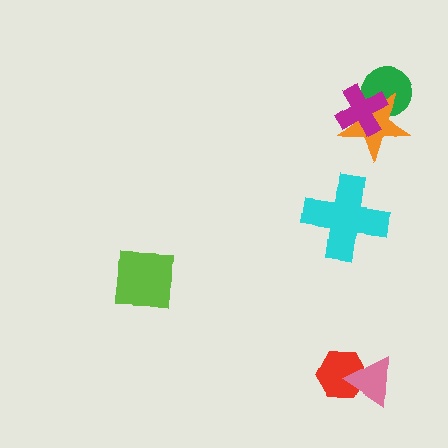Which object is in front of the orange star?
The magenta cross is in front of the orange star.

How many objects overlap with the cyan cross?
0 objects overlap with the cyan cross.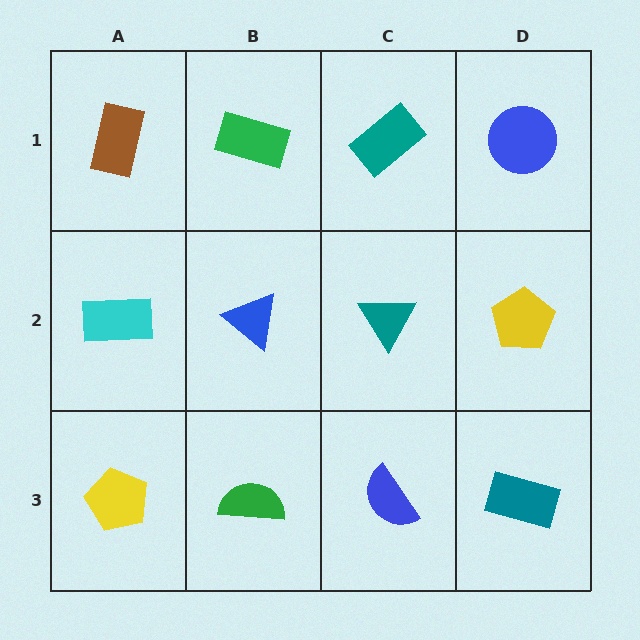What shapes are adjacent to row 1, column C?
A teal triangle (row 2, column C), a green rectangle (row 1, column B), a blue circle (row 1, column D).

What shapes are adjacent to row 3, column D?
A yellow pentagon (row 2, column D), a blue semicircle (row 3, column C).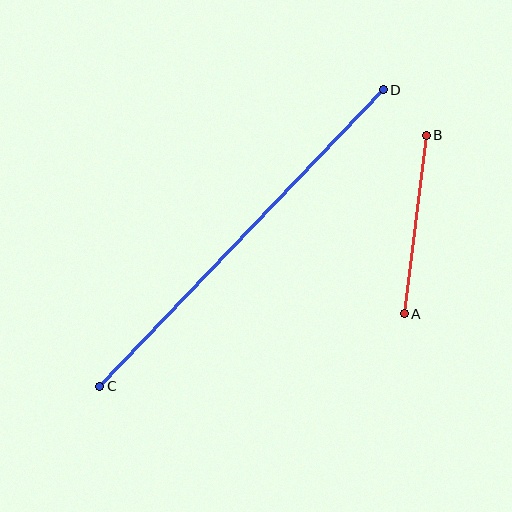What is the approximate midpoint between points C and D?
The midpoint is at approximately (242, 238) pixels.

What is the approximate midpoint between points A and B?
The midpoint is at approximately (415, 225) pixels.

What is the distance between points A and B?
The distance is approximately 180 pixels.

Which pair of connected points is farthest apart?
Points C and D are farthest apart.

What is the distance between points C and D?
The distance is approximately 410 pixels.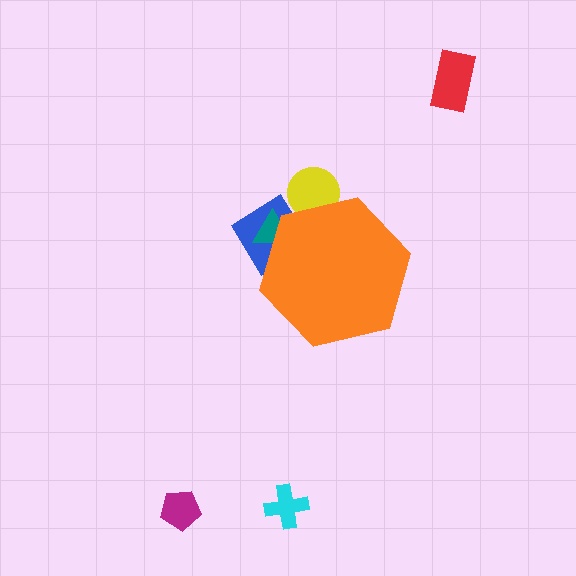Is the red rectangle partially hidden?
No, the red rectangle is fully visible.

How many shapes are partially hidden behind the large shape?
3 shapes are partially hidden.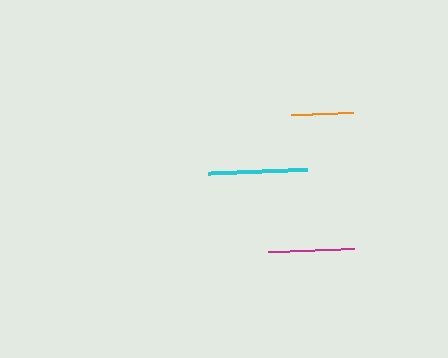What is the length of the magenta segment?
The magenta segment is approximately 86 pixels long.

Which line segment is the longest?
The cyan line is the longest at approximately 98 pixels.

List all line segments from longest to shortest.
From longest to shortest: cyan, magenta, orange.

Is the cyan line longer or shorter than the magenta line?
The cyan line is longer than the magenta line.